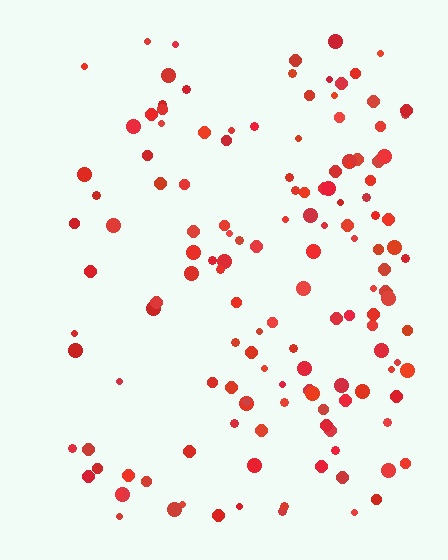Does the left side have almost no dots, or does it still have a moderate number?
Still a moderate number, just noticeably fewer than the right.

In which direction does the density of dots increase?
From left to right, with the right side densest.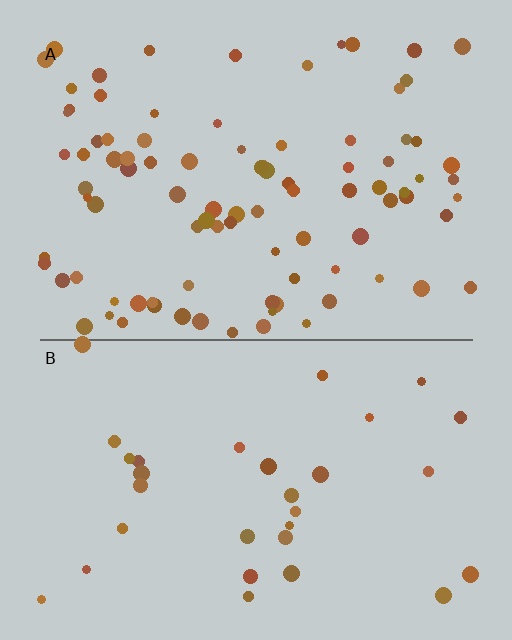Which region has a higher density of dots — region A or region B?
A (the top).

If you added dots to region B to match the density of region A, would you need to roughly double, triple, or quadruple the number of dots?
Approximately triple.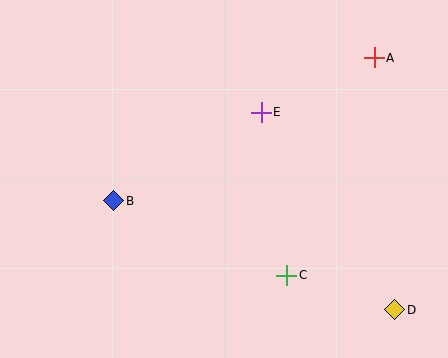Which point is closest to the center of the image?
Point E at (261, 112) is closest to the center.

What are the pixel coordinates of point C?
Point C is at (287, 275).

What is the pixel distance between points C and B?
The distance between C and B is 188 pixels.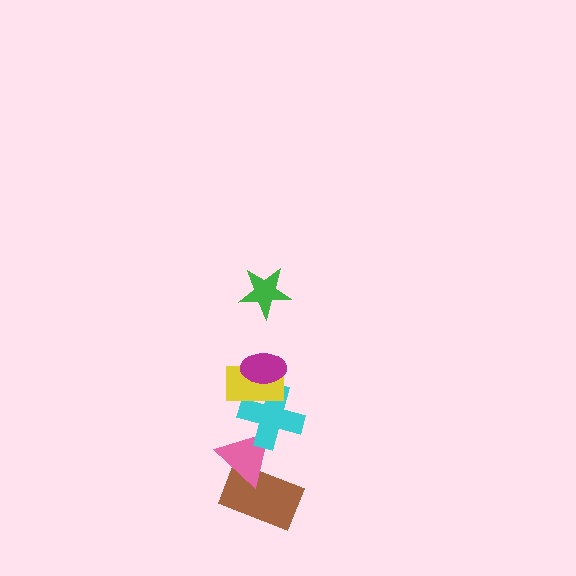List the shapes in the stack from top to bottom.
From top to bottom: the green star, the magenta ellipse, the yellow rectangle, the cyan cross, the pink triangle, the brown rectangle.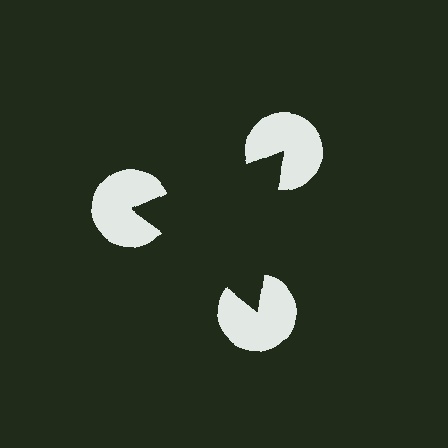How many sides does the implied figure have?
3 sides.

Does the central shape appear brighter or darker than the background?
It typically appears slightly darker than the background, even though no actual brightness change is drawn.